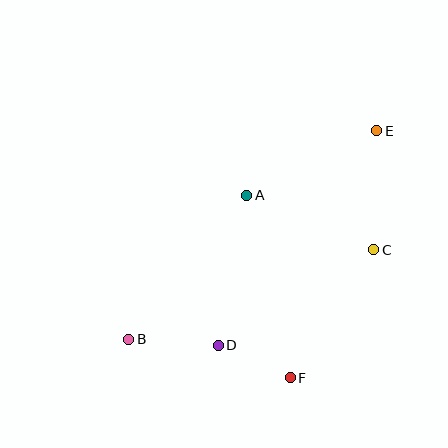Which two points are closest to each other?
Points D and F are closest to each other.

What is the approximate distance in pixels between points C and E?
The distance between C and E is approximately 119 pixels.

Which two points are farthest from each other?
Points B and E are farthest from each other.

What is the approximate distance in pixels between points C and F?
The distance between C and F is approximately 153 pixels.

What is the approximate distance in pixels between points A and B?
The distance between A and B is approximately 187 pixels.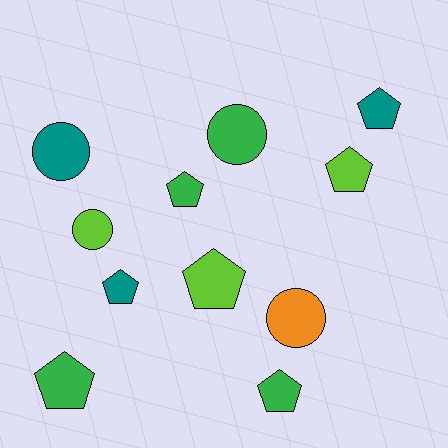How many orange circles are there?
There is 1 orange circle.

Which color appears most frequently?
Green, with 4 objects.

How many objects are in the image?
There are 11 objects.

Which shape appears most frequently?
Pentagon, with 7 objects.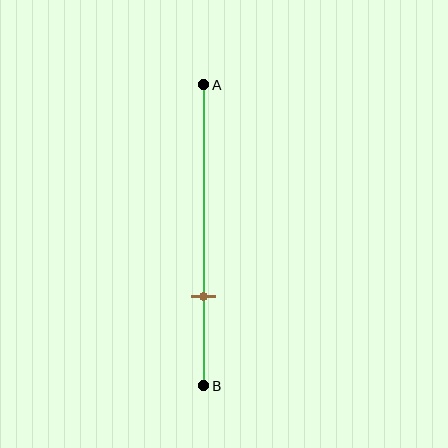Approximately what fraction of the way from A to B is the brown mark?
The brown mark is approximately 70% of the way from A to B.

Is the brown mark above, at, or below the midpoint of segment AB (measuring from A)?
The brown mark is below the midpoint of segment AB.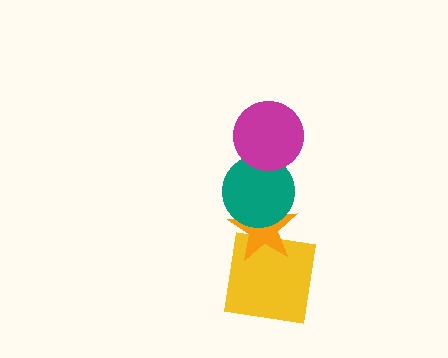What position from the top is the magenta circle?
The magenta circle is 1st from the top.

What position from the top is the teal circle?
The teal circle is 2nd from the top.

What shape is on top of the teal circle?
The magenta circle is on top of the teal circle.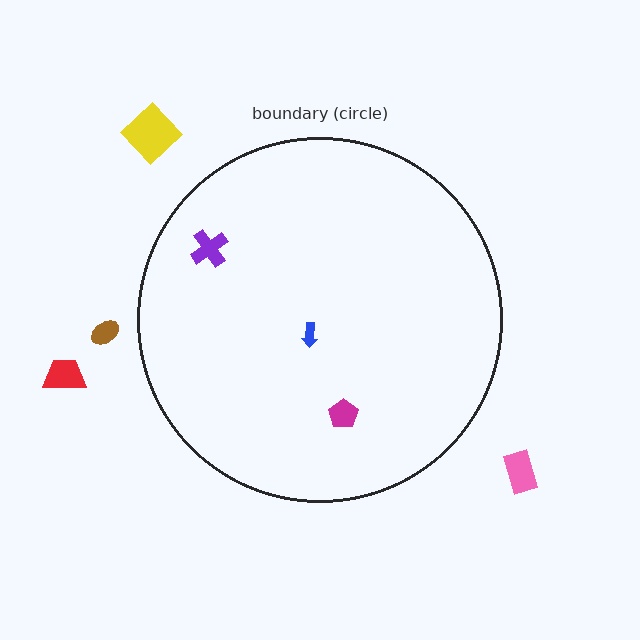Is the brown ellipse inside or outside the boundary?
Outside.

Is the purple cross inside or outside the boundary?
Inside.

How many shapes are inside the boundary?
3 inside, 4 outside.